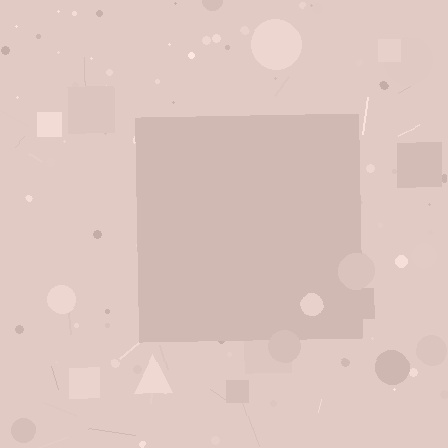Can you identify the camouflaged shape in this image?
The camouflaged shape is a square.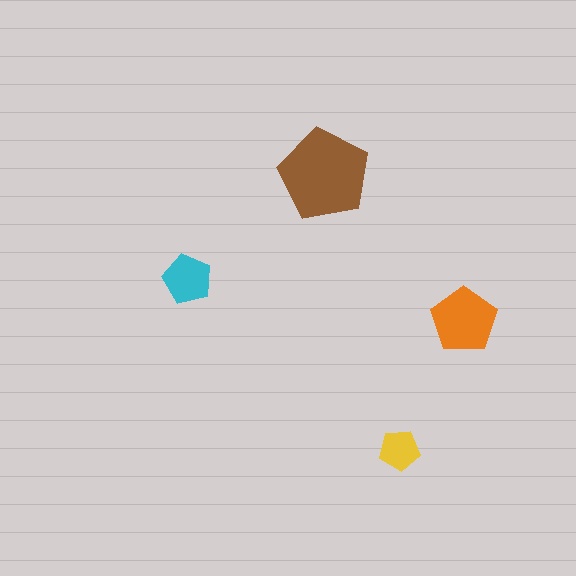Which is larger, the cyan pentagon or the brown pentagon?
The brown one.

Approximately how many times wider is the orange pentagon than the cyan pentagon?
About 1.5 times wider.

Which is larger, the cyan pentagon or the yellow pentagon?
The cyan one.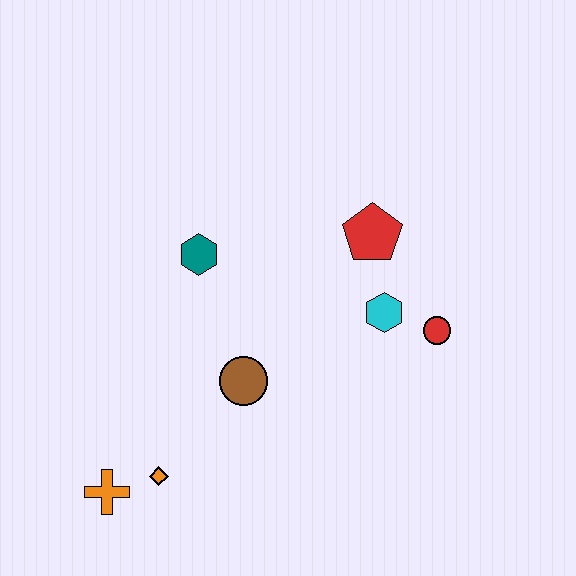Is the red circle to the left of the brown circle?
No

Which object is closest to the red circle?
The cyan hexagon is closest to the red circle.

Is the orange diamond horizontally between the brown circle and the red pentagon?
No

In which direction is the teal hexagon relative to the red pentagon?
The teal hexagon is to the left of the red pentagon.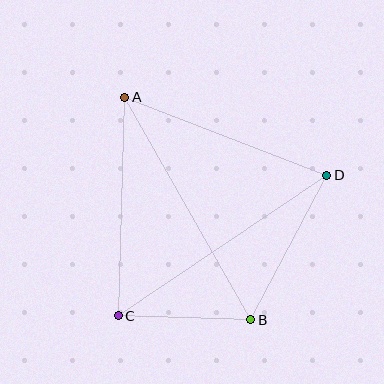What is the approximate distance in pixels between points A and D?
The distance between A and D is approximately 217 pixels.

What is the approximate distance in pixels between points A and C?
The distance between A and C is approximately 218 pixels.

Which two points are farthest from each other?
Points A and B are farthest from each other.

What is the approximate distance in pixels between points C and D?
The distance between C and D is approximately 252 pixels.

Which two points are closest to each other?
Points B and C are closest to each other.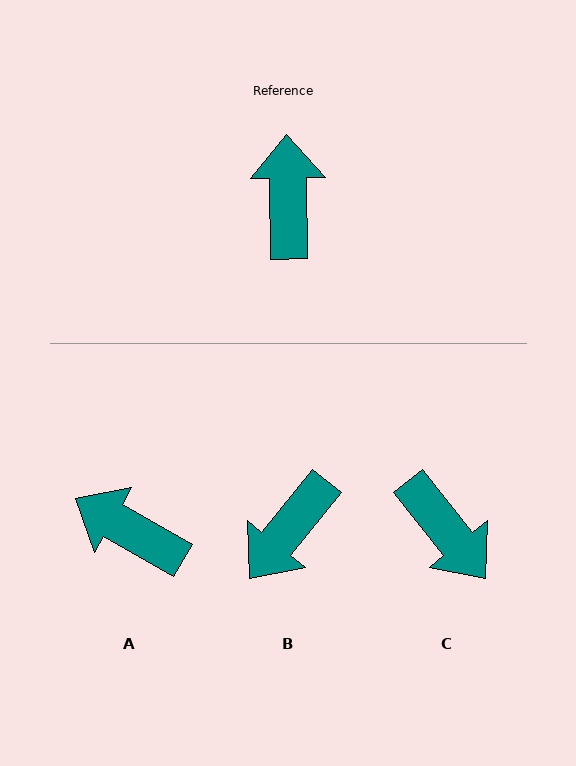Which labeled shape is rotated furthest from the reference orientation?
C, about 143 degrees away.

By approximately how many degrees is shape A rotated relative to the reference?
Approximately 59 degrees counter-clockwise.